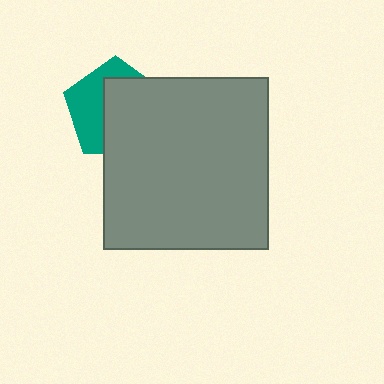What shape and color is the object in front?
The object in front is a gray rectangle.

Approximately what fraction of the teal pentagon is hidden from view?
Roughly 58% of the teal pentagon is hidden behind the gray rectangle.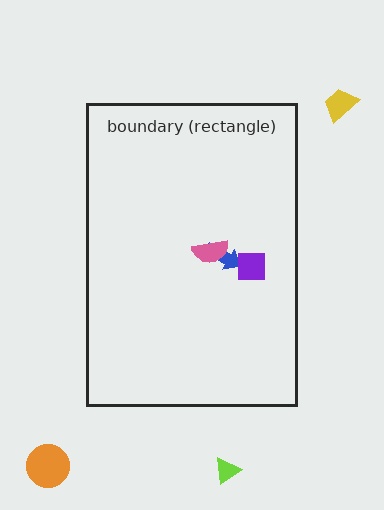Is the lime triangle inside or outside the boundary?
Outside.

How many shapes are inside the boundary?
3 inside, 3 outside.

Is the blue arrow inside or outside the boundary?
Inside.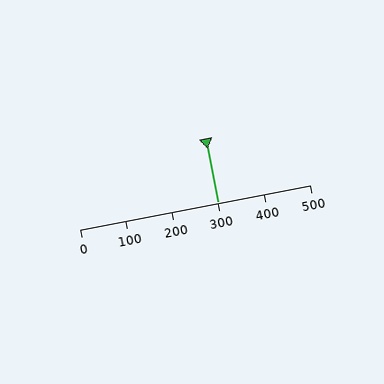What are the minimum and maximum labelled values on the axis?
The axis runs from 0 to 500.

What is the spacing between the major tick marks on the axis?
The major ticks are spaced 100 apart.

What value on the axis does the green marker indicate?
The marker indicates approximately 300.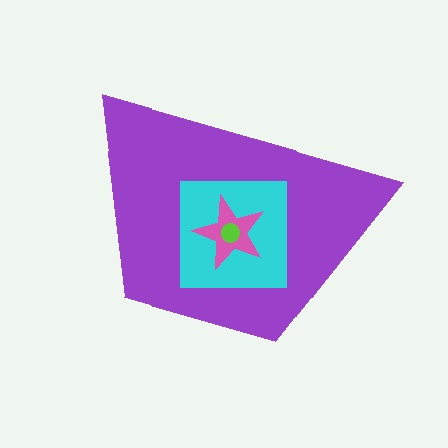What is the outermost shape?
The purple trapezoid.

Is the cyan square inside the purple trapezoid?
Yes.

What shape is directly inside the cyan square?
The pink star.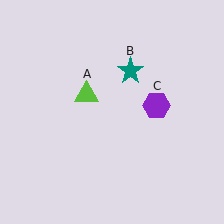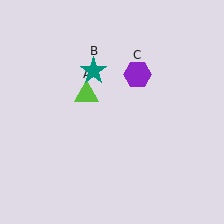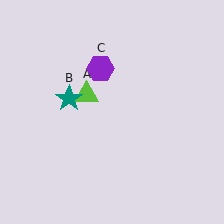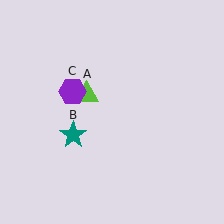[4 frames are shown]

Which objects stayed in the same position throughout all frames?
Lime triangle (object A) remained stationary.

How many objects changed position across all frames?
2 objects changed position: teal star (object B), purple hexagon (object C).